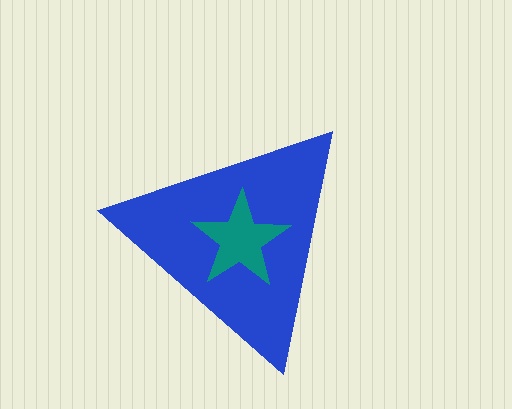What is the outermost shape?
The blue triangle.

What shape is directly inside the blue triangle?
The teal star.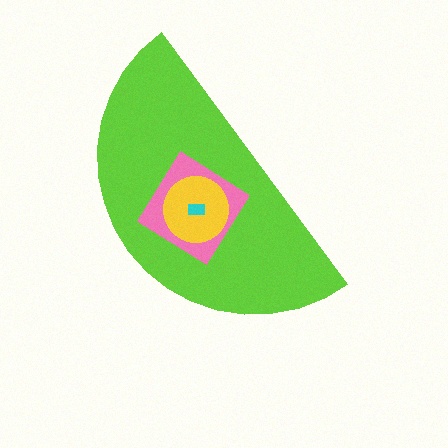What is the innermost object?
The cyan rectangle.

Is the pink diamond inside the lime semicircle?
Yes.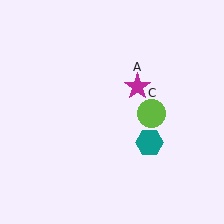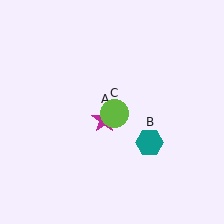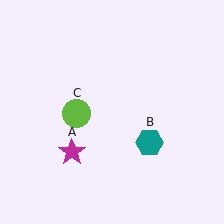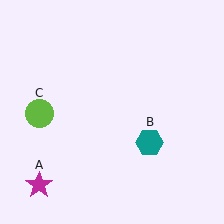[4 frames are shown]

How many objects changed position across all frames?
2 objects changed position: magenta star (object A), lime circle (object C).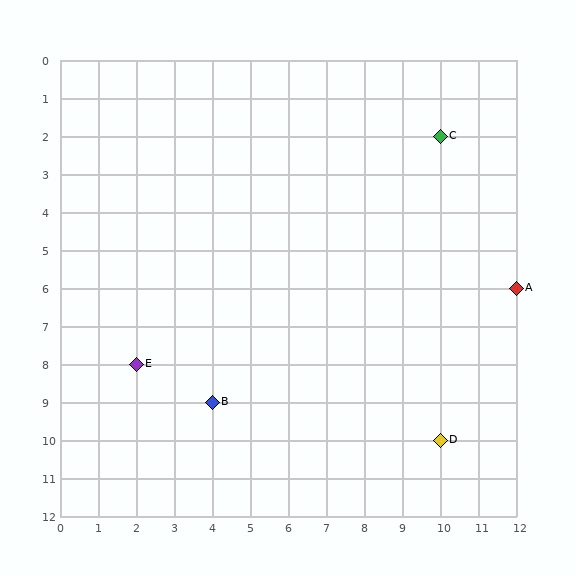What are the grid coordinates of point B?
Point B is at grid coordinates (4, 9).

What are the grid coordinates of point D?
Point D is at grid coordinates (10, 10).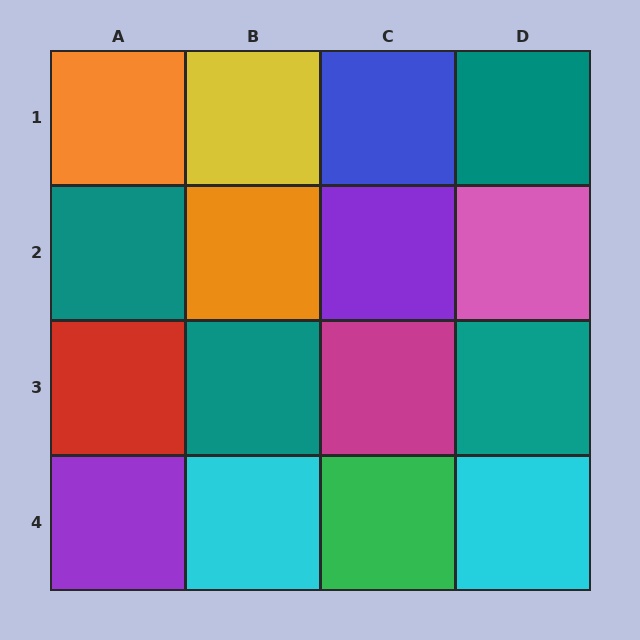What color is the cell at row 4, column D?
Cyan.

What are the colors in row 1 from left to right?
Orange, yellow, blue, teal.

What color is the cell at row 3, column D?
Teal.